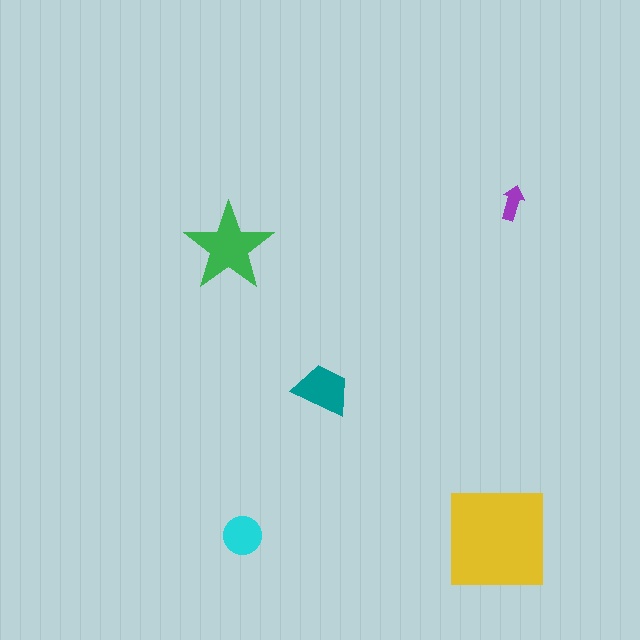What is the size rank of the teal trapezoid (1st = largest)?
3rd.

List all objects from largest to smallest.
The yellow square, the green star, the teal trapezoid, the cyan circle, the purple arrow.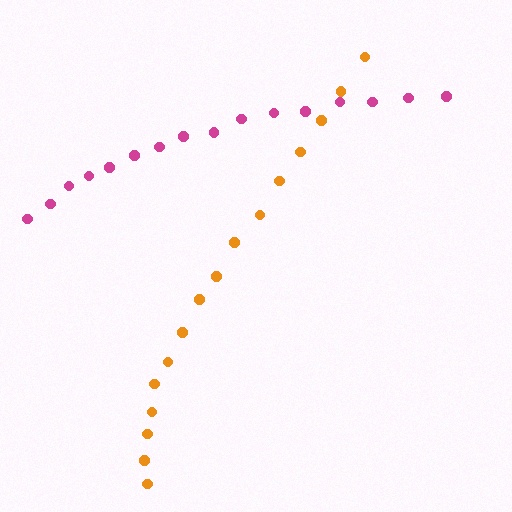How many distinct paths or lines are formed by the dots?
There are 2 distinct paths.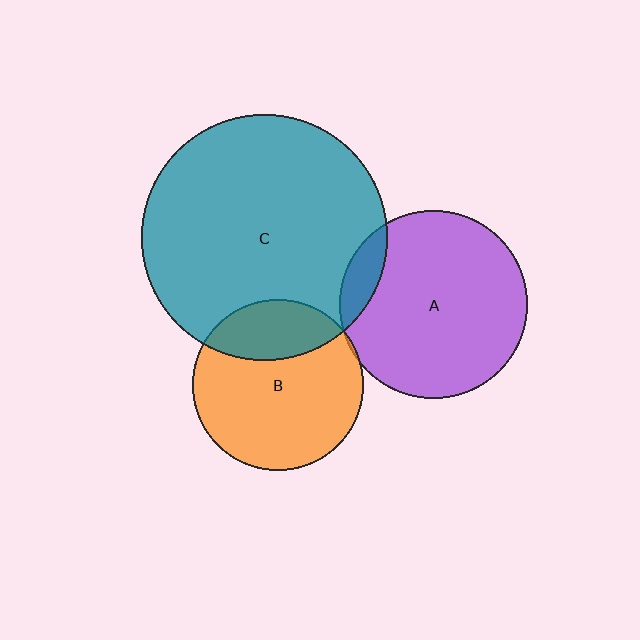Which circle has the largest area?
Circle C (teal).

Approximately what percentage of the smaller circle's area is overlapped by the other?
Approximately 5%.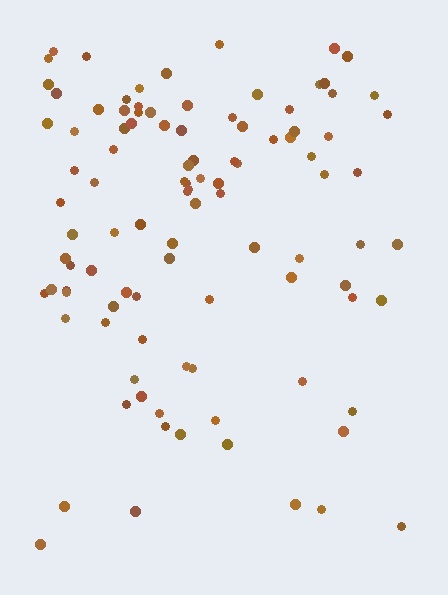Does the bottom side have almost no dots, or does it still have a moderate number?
Still a moderate number, just noticeably fewer than the top.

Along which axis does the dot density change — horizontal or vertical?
Vertical.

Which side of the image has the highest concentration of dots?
The top.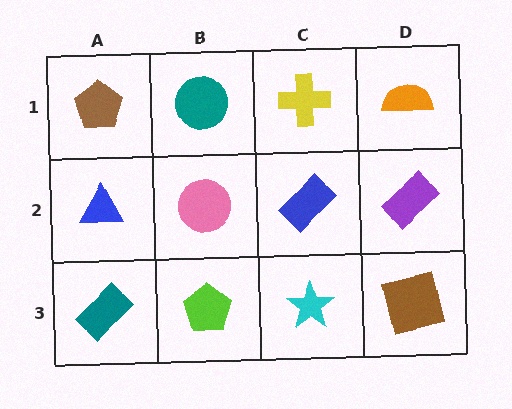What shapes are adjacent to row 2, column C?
A yellow cross (row 1, column C), a cyan star (row 3, column C), a pink circle (row 2, column B), a purple rectangle (row 2, column D).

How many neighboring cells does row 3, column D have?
2.